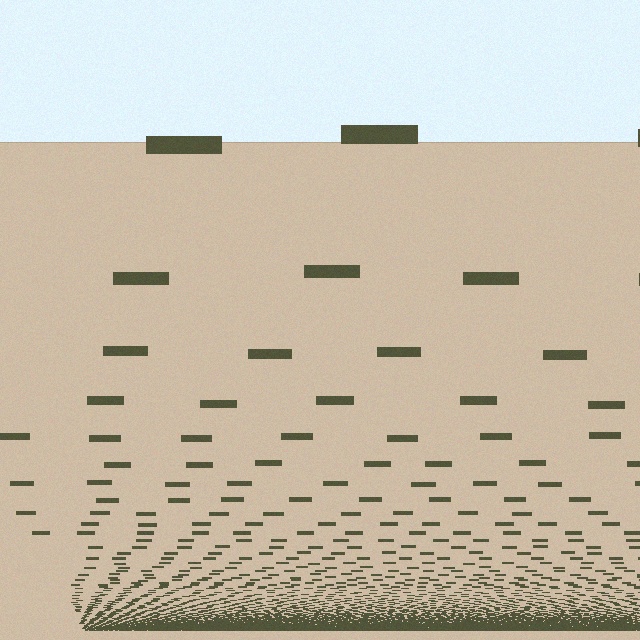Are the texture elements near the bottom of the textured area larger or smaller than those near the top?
Smaller. The gradient is inverted — elements near the bottom are smaller and denser.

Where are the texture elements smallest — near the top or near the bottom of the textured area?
Near the bottom.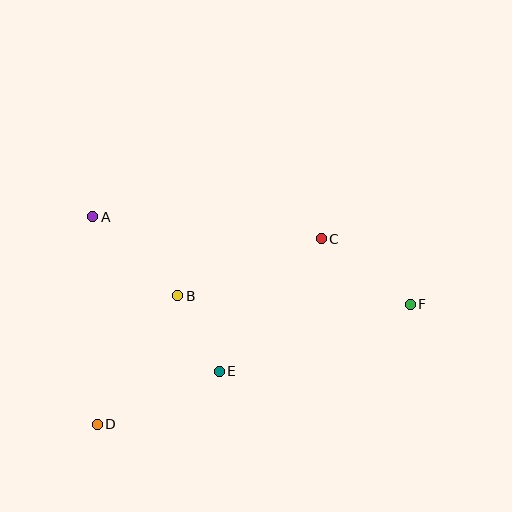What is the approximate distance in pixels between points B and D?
The distance between B and D is approximately 151 pixels.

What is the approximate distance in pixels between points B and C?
The distance between B and C is approximately 154 pixels.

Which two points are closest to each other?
Points B and E are closest to each other.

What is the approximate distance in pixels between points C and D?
The distance between C and D is approximately 291 pixels.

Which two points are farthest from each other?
Points D and F are farthest from each other.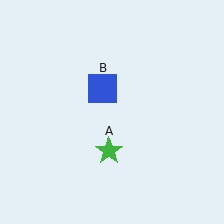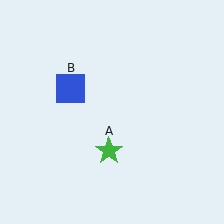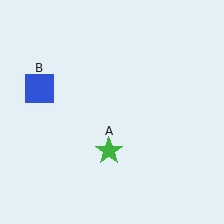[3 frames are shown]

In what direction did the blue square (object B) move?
The blue square (object B) moved left.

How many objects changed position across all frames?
1 object changed position: blue square (object B).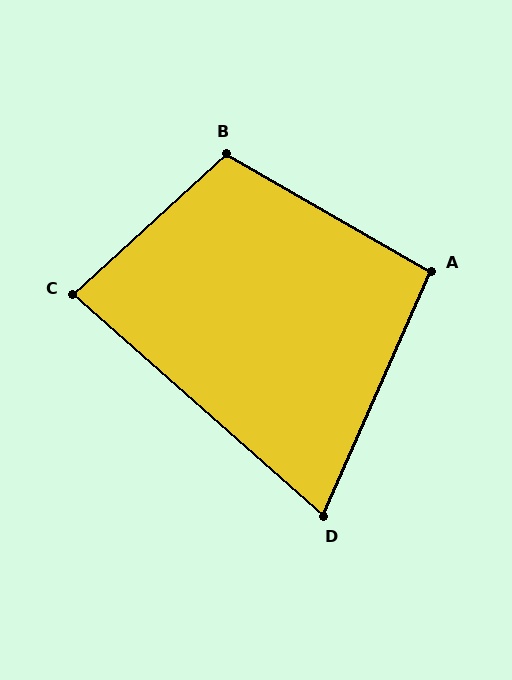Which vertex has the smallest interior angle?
D, at approximately 72 degrees.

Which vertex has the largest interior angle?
B, at approximately 108 degrees.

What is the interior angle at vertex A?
Approximately 96 degrees (obtuse).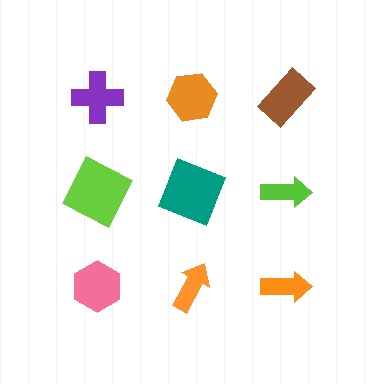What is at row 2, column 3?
A lime arrow.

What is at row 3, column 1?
A pink hexagon.